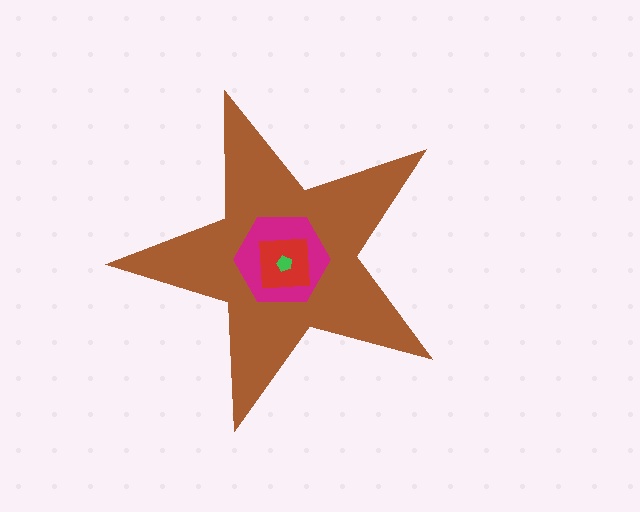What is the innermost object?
The green pentagon.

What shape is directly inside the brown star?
The magenta hexagon.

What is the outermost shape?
The brown star.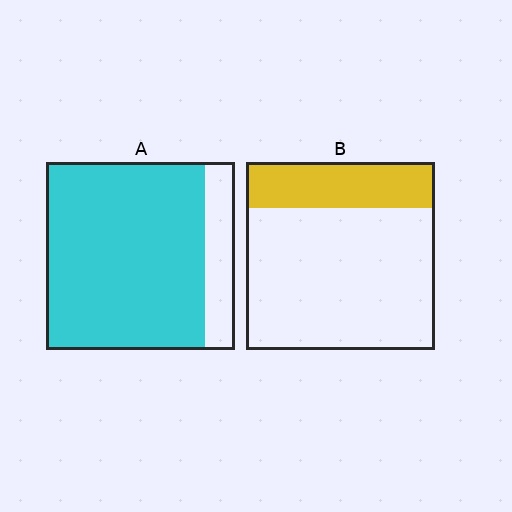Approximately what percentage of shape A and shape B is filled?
A is approximately 85% and B is approximately 25%.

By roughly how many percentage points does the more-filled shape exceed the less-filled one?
By roughly 60 percentage points (A over B).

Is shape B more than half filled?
No.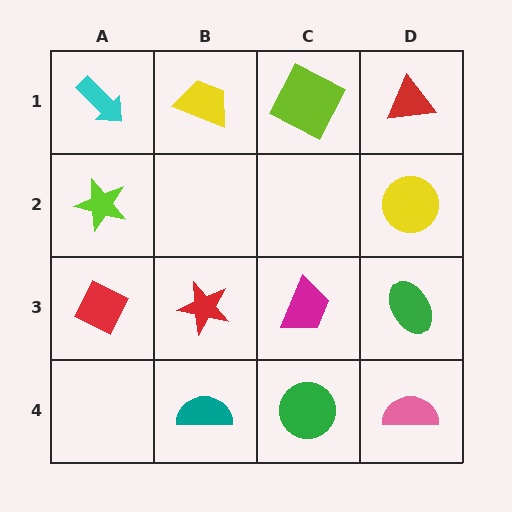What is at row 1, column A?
A cyan arrow.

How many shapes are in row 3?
4 shapes.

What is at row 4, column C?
A green circle.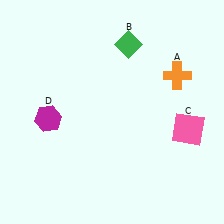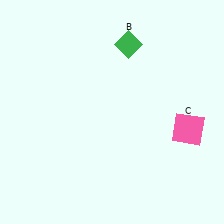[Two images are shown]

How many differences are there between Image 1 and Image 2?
There are 2 differences between the two images.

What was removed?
The magenta hexagon (D), the orange cross (A) were removed in Image 2.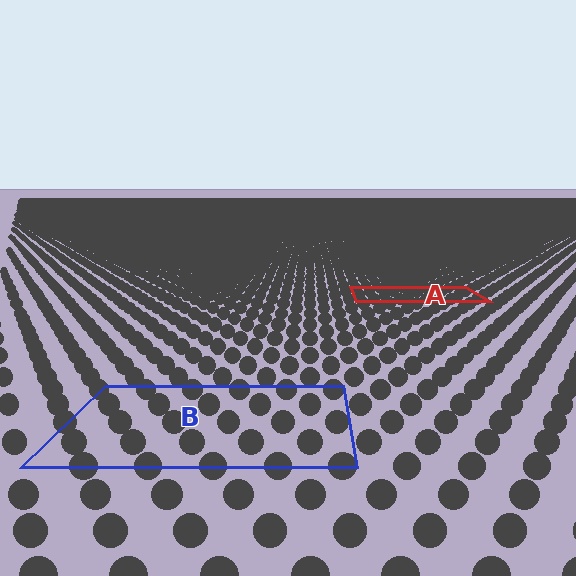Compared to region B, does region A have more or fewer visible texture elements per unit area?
Region A has more texture elements per unit area — they are packed more densely because it is farther away.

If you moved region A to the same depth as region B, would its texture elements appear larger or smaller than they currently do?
They would appear larger. At a closer depth, the same texture elements are projected at a bigger on-screen size.